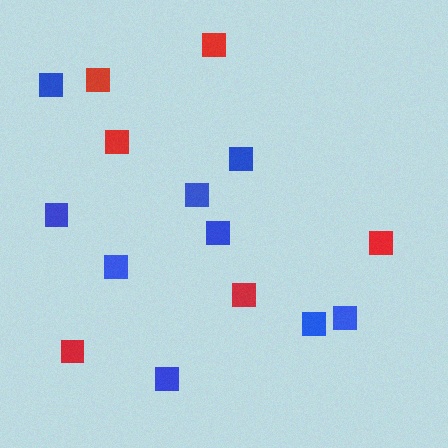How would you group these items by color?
There are 2 groups: one group of red squares (6) and one group of blue squares (9).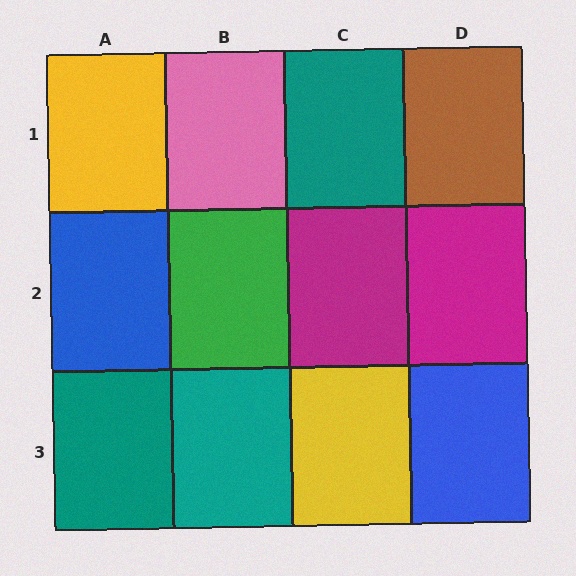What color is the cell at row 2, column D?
Magenta.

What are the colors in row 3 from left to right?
Teal, teal, yellow, blue.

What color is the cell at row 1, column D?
Brown.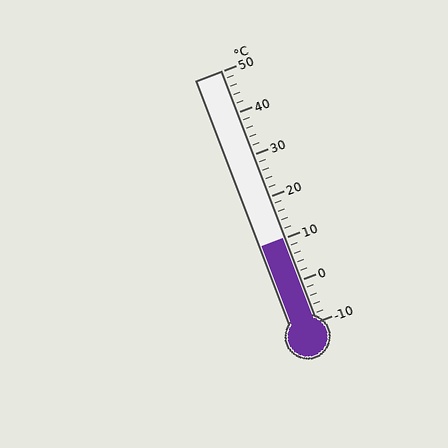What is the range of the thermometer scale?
The thermometer scale ranges from -10°C to 50°C.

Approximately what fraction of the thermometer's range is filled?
The thermometer is filled to approximately 35% of its range.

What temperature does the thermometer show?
The thermometer shows approximately 10°C.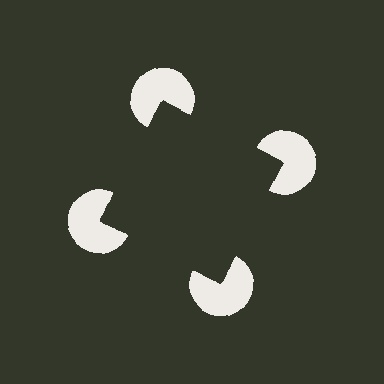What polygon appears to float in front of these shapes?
An illusory square — its edges are inferred from the aligned wedge cuts in the pac-man discs, not physically drawn.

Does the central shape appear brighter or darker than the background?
It typically appears slightly darker than the background, even though no actual brightness change is drawn.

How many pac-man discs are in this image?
There are 4 — one at each vertex of the illusory square.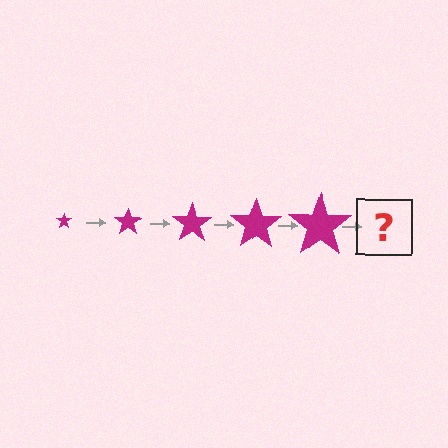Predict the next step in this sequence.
The next step is a magenta star, larger than the previous one.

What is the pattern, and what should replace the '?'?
The pattern is that the star gets progressively larger each step. The '?' should be a magenta star, larger than the previous one.